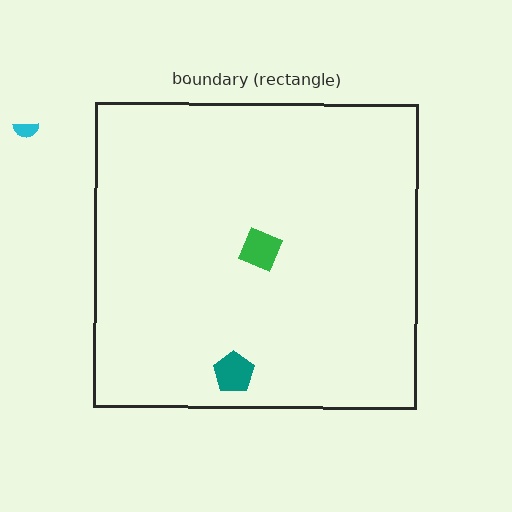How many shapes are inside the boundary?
2 inside, 1 outside.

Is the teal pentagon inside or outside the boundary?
Inside.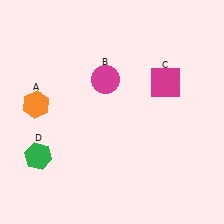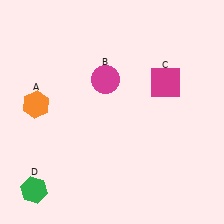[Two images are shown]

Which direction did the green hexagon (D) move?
The green hexagon (D) moved down.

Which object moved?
The green hexagon (D) moved down.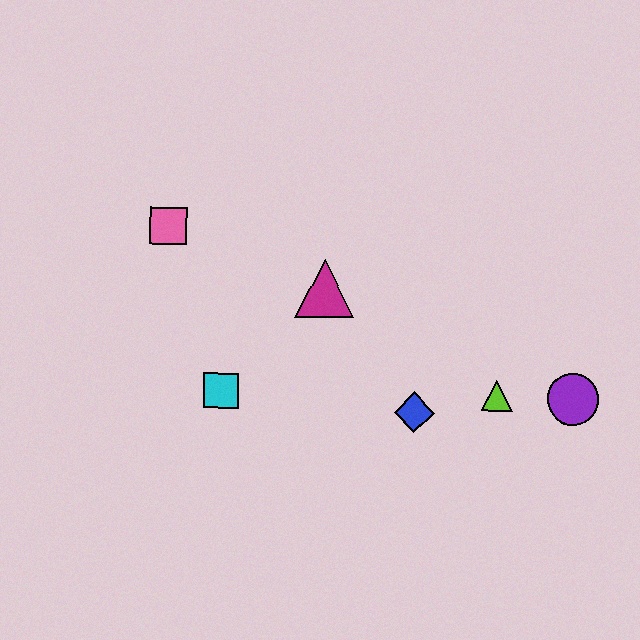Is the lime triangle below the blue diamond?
No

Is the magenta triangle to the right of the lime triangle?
No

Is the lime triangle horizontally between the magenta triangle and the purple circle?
Yes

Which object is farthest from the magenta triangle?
The purple circle is farthest from the magenta triangle.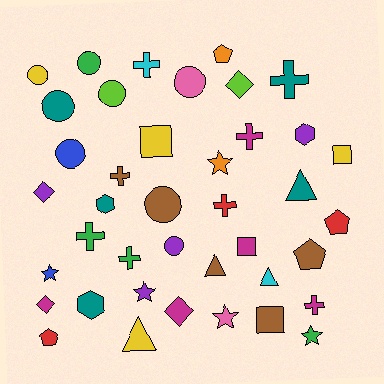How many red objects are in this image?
There are 3 red objects.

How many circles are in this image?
There are 8 circles.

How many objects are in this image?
There are 40 objects.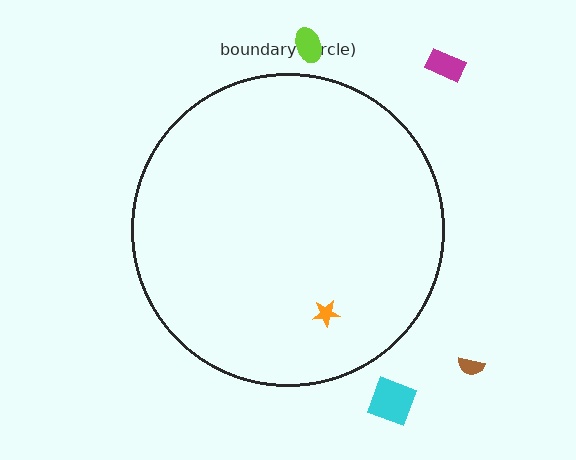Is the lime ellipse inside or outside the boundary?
Outside.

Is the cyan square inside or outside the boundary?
Outside.